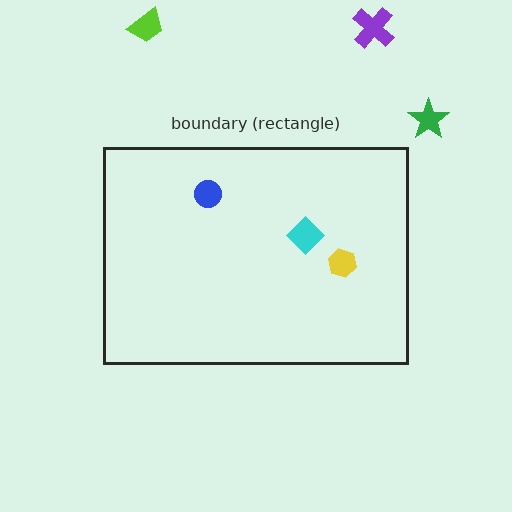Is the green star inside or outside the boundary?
Outside.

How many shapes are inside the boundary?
3 inside, 3 outside.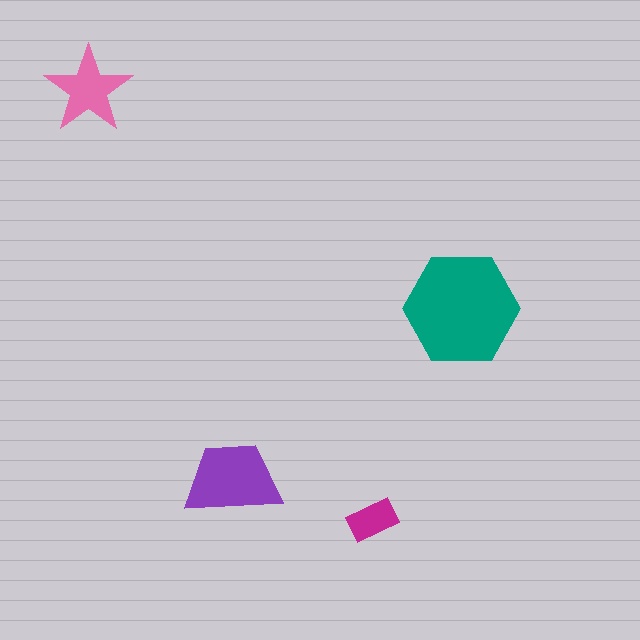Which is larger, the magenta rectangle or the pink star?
The pink star.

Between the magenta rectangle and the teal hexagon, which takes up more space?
The teal hexagon.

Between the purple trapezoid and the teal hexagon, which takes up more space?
The teal hexagon.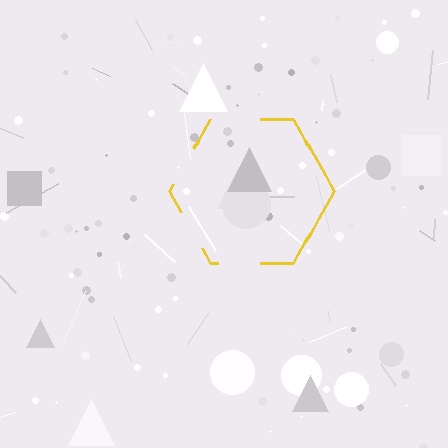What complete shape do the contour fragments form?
The contour fragments form a hexagon.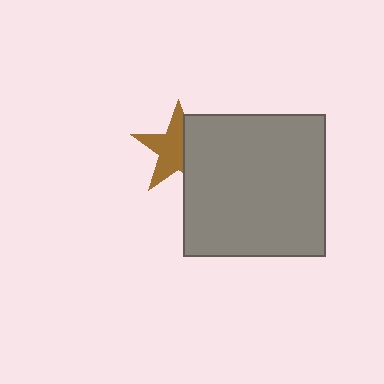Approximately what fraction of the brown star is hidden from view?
Roughly 39% of the brown star is hidden behind the gray square.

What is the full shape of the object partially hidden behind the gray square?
The partially hidden object is a brown star.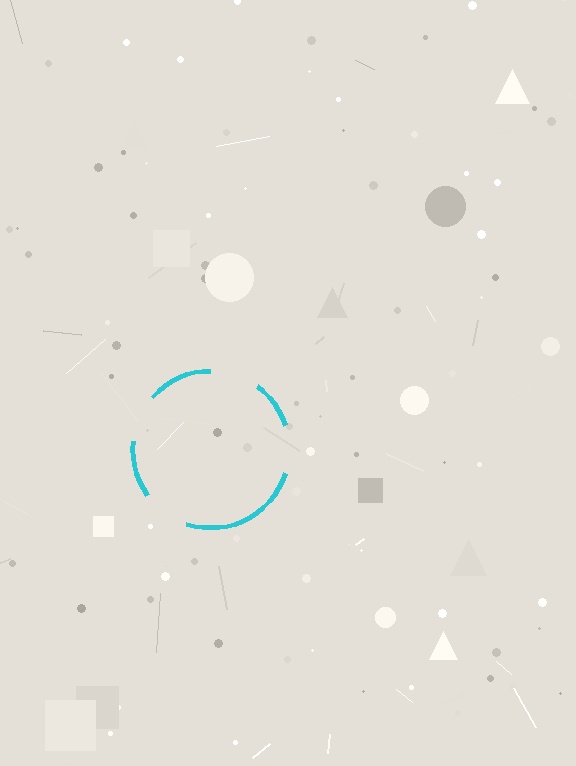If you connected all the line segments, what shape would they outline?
They would outline a circle.